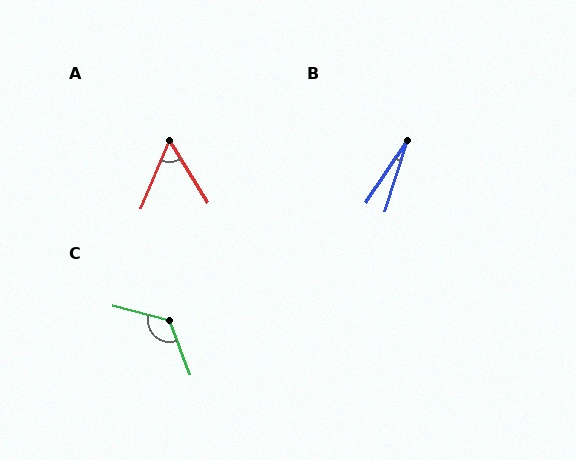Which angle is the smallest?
B, at approximately 16 degrees.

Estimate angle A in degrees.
Approximately 54 degrees.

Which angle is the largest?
C, at approximately 124 degrees.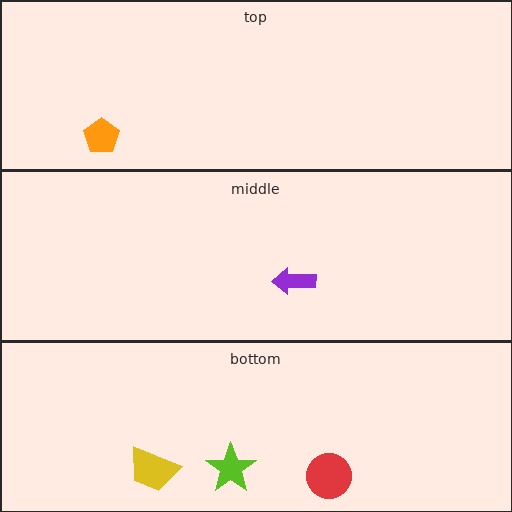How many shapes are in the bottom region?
3.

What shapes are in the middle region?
The purple arrow.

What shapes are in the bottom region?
The red circle, the yellow trapezoid, the lime star.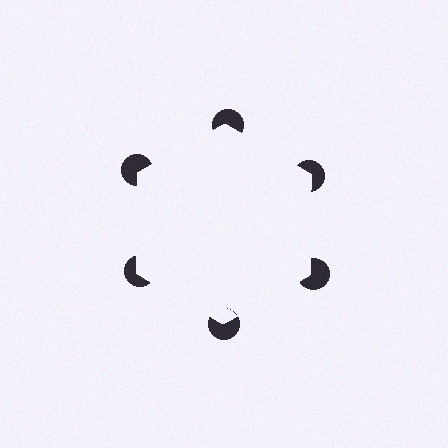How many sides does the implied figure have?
6 sides.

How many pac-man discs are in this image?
There are 6 — one at each vertex of the illusory hexagon.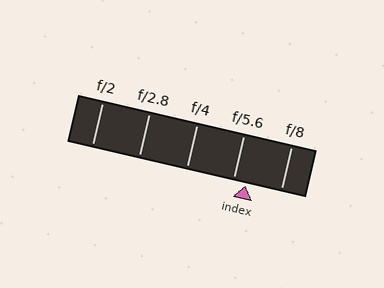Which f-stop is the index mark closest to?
The index mark is closest to f/5.6.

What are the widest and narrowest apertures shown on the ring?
The widest aperture shown is f/2 and the narrowest is f/8.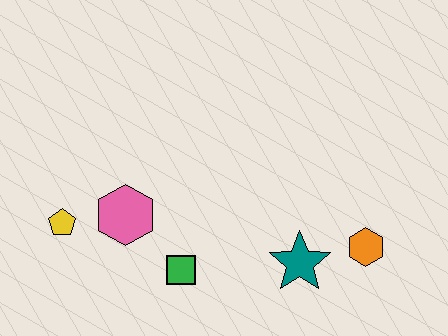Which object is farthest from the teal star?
The yellow pentagon is farthest from the teal star.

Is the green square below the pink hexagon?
Yes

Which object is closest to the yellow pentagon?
The pink hexagon is closest to the yellow pentagon.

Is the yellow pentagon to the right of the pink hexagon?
No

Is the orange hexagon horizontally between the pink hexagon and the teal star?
No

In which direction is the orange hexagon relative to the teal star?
The orange hexagon is to the right of the teal star.